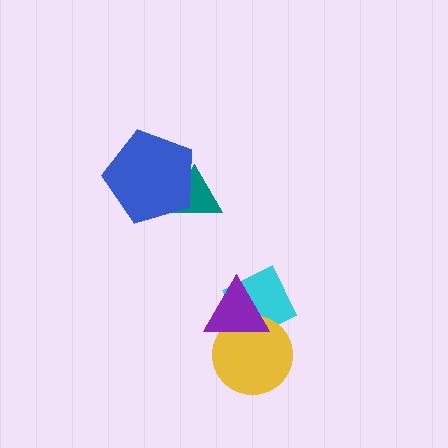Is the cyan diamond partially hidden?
Yes, it is partially covered by another shape.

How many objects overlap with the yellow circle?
2 objects overlap with the yellow circle.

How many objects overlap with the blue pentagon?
1 object overlaps with the blue pentagon.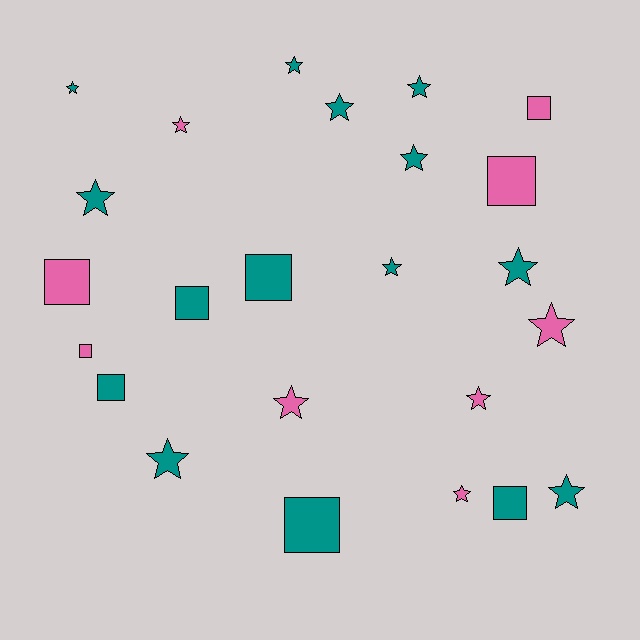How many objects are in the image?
There are 24 objects.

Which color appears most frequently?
Teal, with 15 objects.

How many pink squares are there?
There are 4 pink squares.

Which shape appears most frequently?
Star, with 15 objects.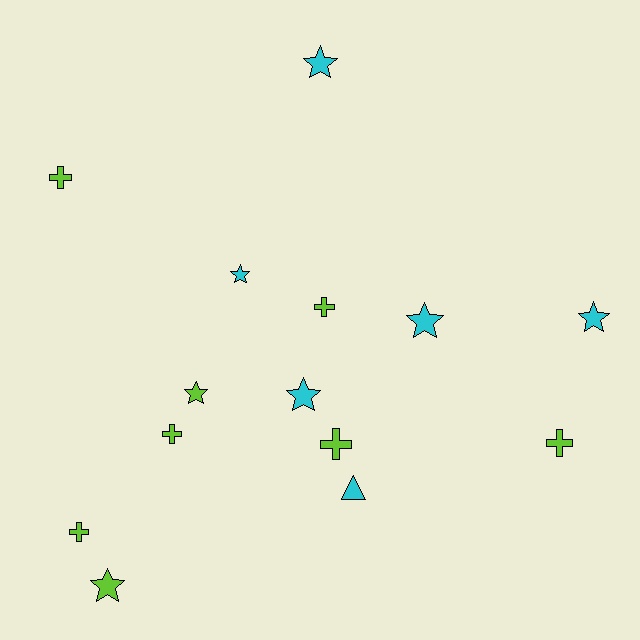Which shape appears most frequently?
Star, with 7 objects.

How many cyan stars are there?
There are 5 cyan stars.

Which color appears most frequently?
Lime, with 8 objects.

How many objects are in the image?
There are 14 objects.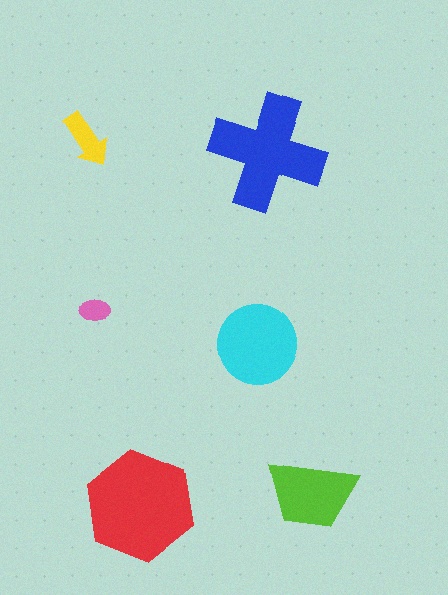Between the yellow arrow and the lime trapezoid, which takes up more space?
The lime trapezoid.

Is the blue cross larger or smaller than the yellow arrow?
Larger.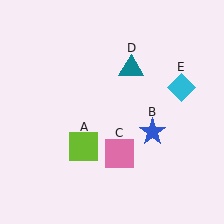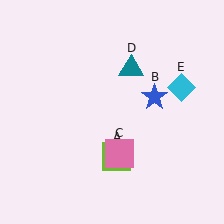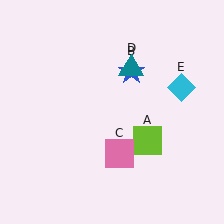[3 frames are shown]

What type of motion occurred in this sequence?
The lime square (object A), blue star (object B) rotated counterclockwise around the center of the scene.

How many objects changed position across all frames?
2 objects changed position: lime square (object A), blue star (object B).